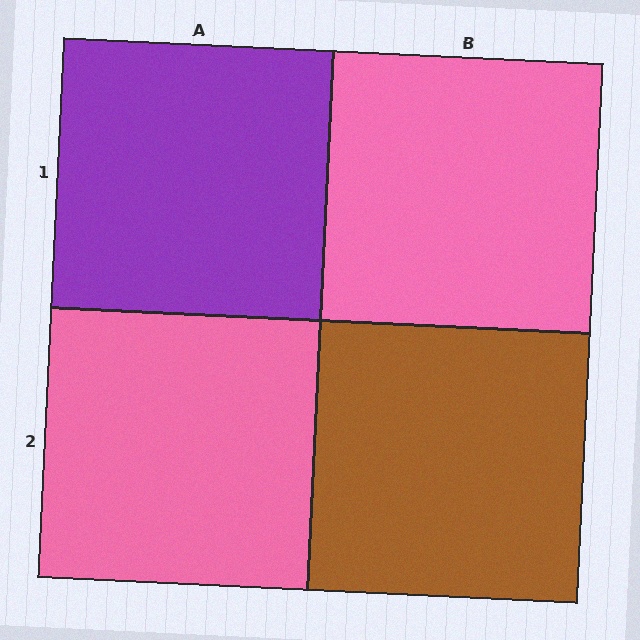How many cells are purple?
1 cell is purple.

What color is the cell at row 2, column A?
Pink.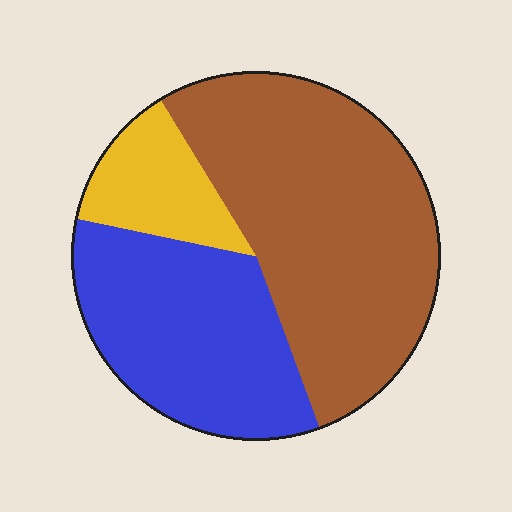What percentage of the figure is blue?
Blue covers around 35% of the figure.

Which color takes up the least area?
Yellow, at roughly 15%.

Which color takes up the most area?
Brown, at roughly 55%.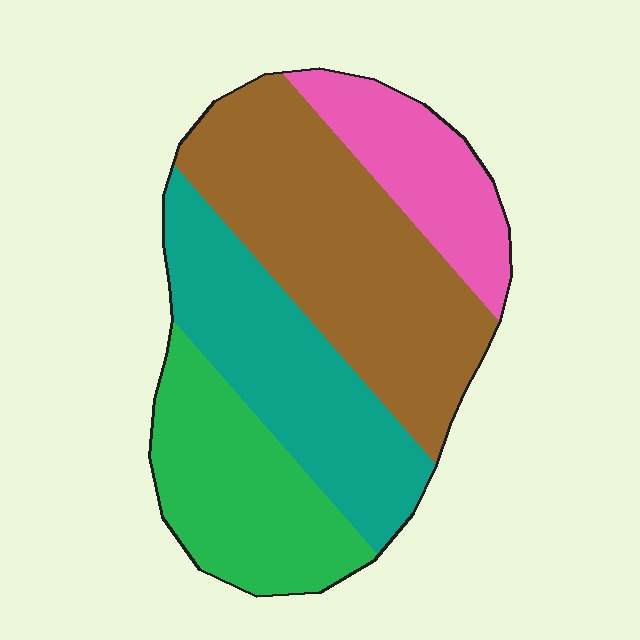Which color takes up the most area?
Brown, at roughly 35%.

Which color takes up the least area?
Pink, at roughly 15%.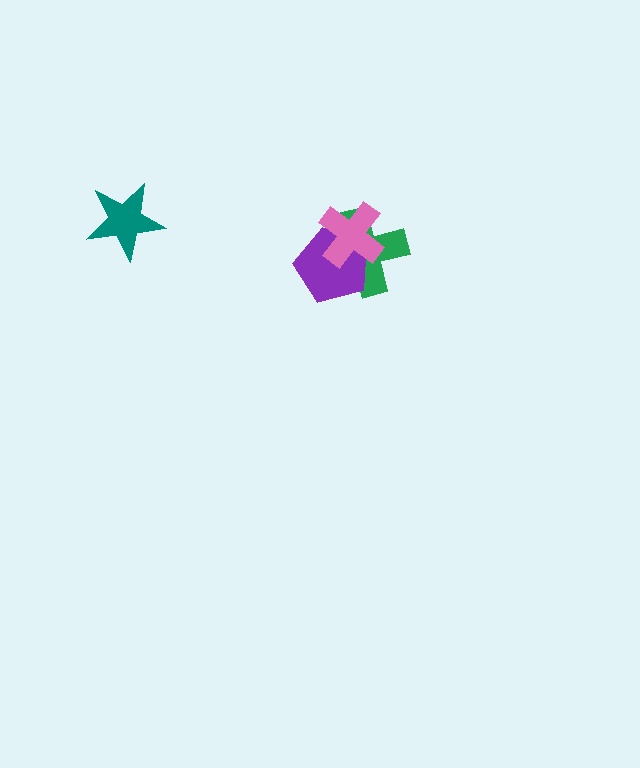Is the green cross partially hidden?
Yes, it is partially covered by another shape.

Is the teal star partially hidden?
No, no other shape covers it.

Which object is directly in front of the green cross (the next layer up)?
The purple pentagon is directly in front of the green cross.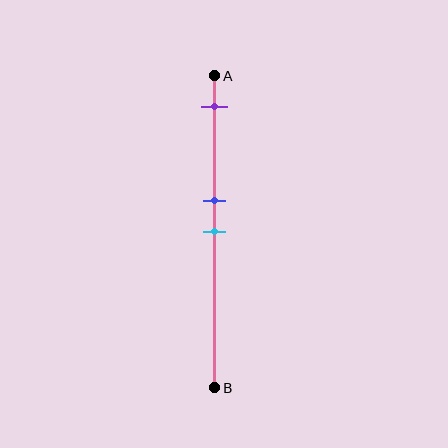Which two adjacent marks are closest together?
The blue and cyan marks are the closest adjacent pair.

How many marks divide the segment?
There are 3 marks dividing the segment.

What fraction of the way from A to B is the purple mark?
The purple mark is approximately 10% (0.1) of the way from A to B.